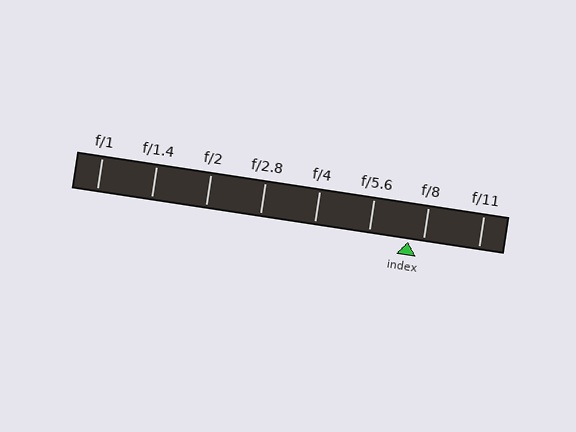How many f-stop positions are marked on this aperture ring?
There are 8 f-stop positions marked.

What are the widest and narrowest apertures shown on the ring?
The widest aperture shown is f/1 and the narrowest is f/11.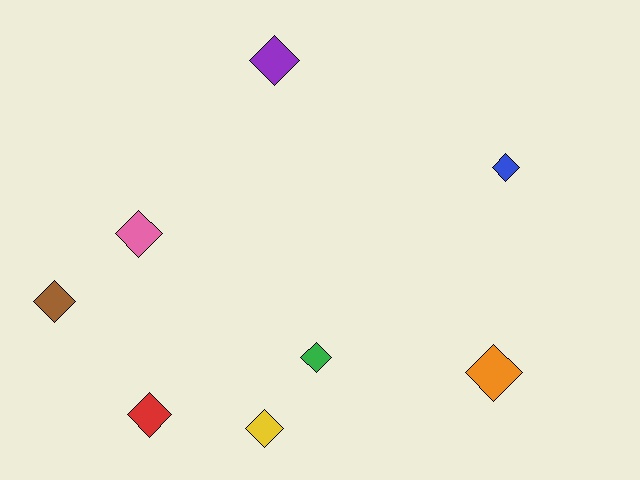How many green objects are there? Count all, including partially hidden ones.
There is 1 green object.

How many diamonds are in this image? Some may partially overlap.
There are 8 diamonds.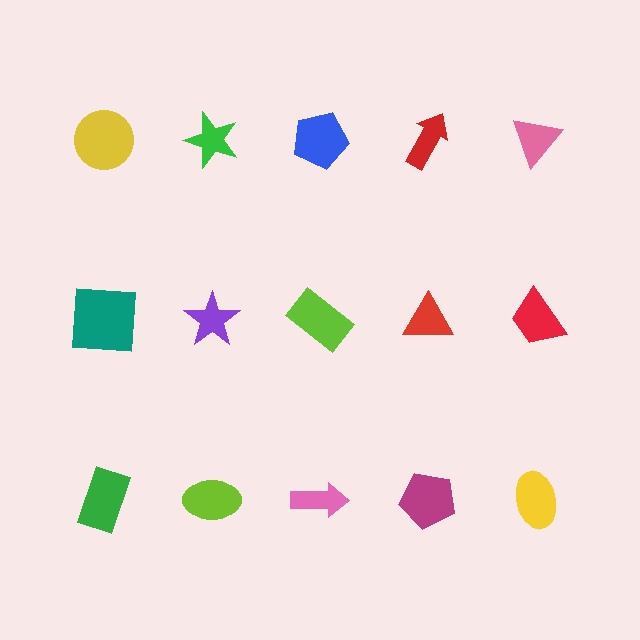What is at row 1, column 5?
A pink triangle.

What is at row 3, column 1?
A green rectangle.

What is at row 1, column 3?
A blue pentagon.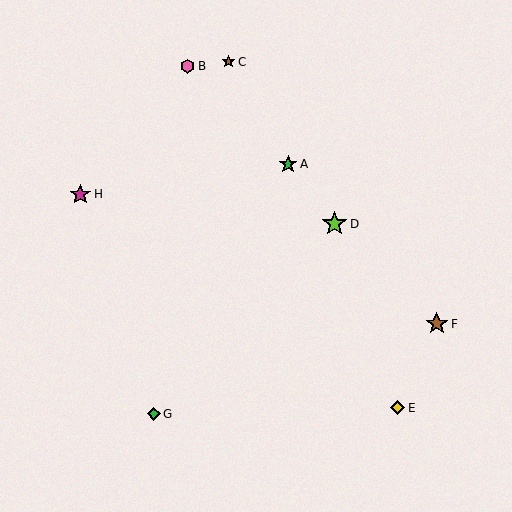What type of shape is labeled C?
Shape C is a brown star.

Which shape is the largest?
The lime star (labeled D) is the largest.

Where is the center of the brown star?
The center of the brown star is at (437, 324).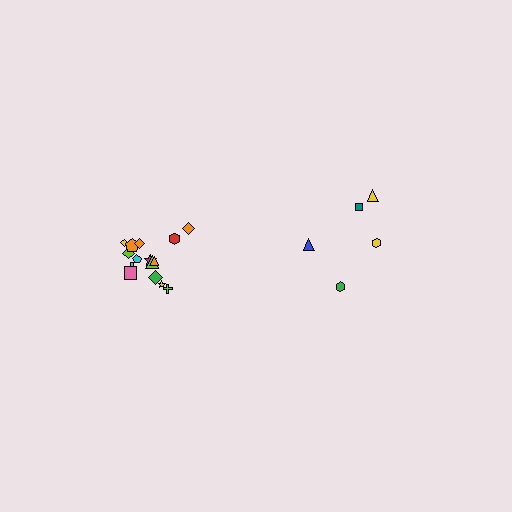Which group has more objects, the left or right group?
The left group.